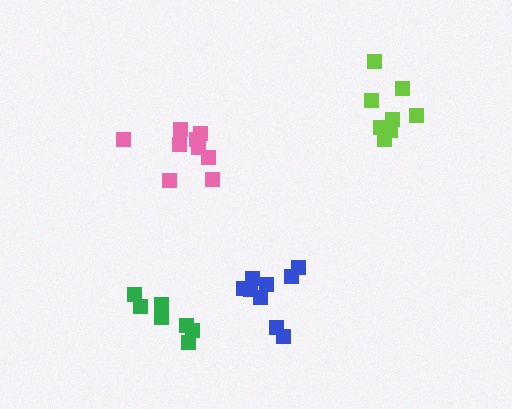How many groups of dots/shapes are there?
There are 4 groups.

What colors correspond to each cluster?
The clusters are colored: pink, blue, lime, green.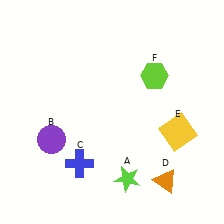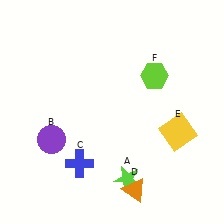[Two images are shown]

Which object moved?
The orange triangle (D) moved left.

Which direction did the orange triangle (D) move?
The orange triangle (D) moved left.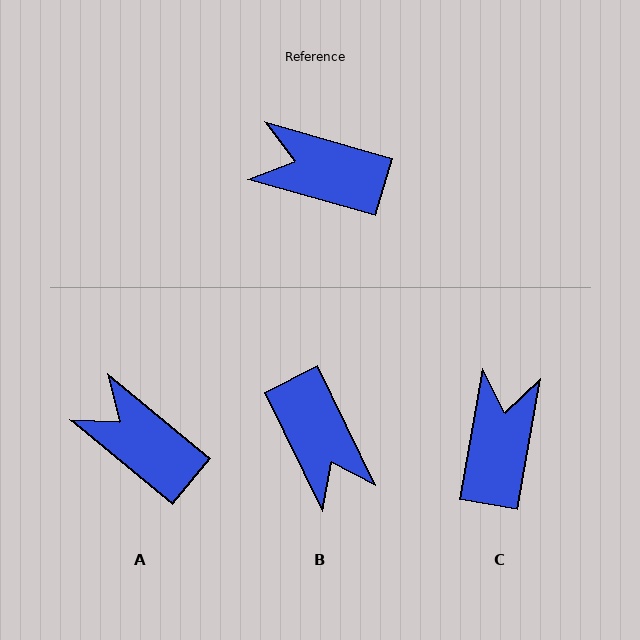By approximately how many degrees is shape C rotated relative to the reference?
Approximately 84 degrees clockwise.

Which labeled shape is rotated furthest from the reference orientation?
B, about 132 degrees away.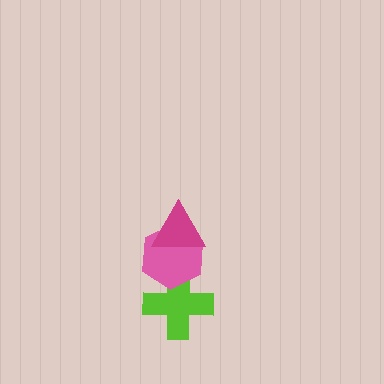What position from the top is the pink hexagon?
The pink hexagon is 2nd from the top.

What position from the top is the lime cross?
The lime cross is 3rd from the top.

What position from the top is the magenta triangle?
The magenta triangle is 1st from the top.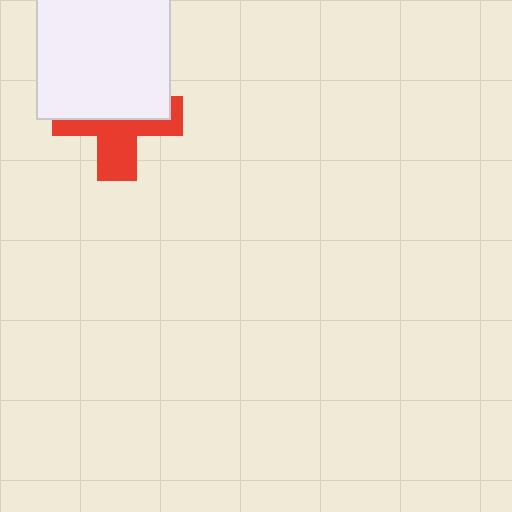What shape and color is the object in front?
The object in front is a white rectangle.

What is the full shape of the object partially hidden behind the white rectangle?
The partially hidden object is a red cross.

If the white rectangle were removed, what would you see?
You would see the complete red cross.